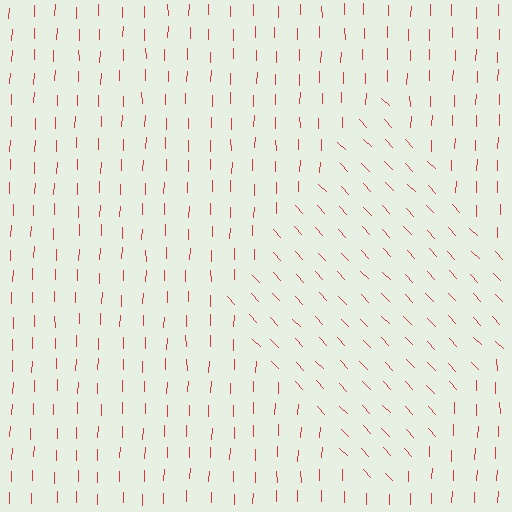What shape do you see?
I see a diamond.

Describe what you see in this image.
The image is filled with small red line segments. A diamond region in the image has lines oriented differently from the surrounding lines, creating a visible texture boundary.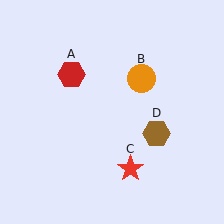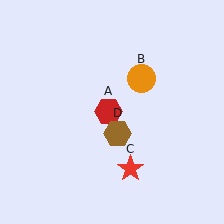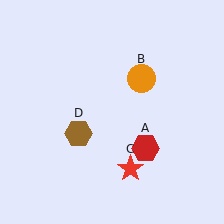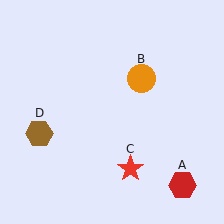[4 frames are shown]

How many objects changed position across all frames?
2 objects changed position: red hexagon (object A), brown hexagon (object D).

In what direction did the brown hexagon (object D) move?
The brown hexagon (object D) moved left.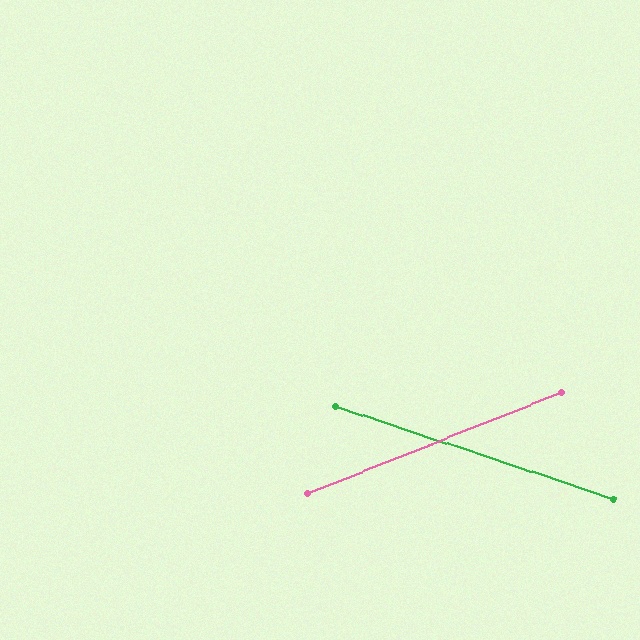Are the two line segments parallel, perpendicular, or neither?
Neither parallel nor perpendicular — they differ by about 40°.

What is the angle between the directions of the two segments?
Approximately 40 degrees.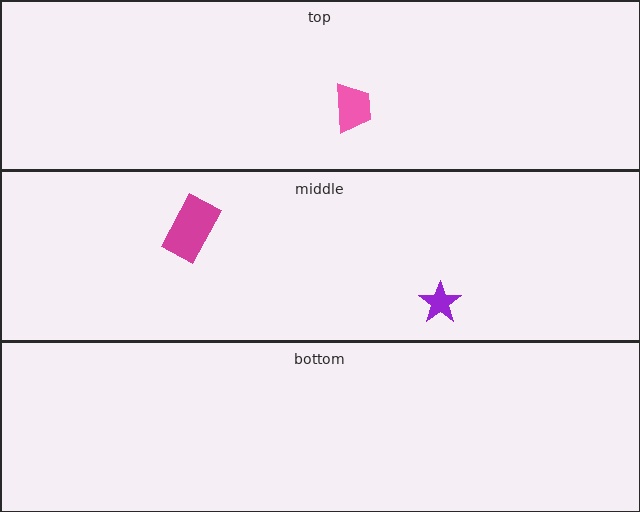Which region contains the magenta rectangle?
The middle region.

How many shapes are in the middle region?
2.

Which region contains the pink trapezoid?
The top region.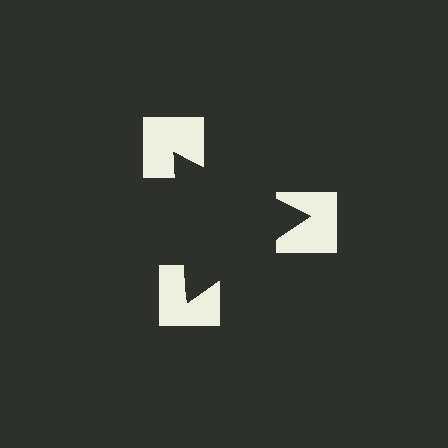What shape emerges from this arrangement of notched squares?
An illusory triangle — its edges are inferred from the aligned wedge cuts in the notched squares, not physically drawn.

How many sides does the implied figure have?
3 sides.